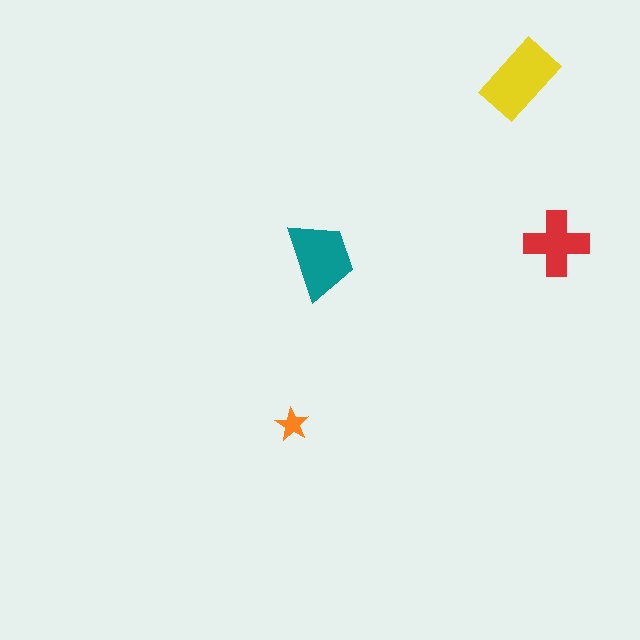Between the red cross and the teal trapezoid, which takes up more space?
The teal trapezoid.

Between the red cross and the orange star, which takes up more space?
The red cross.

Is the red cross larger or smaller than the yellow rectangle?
Smaller.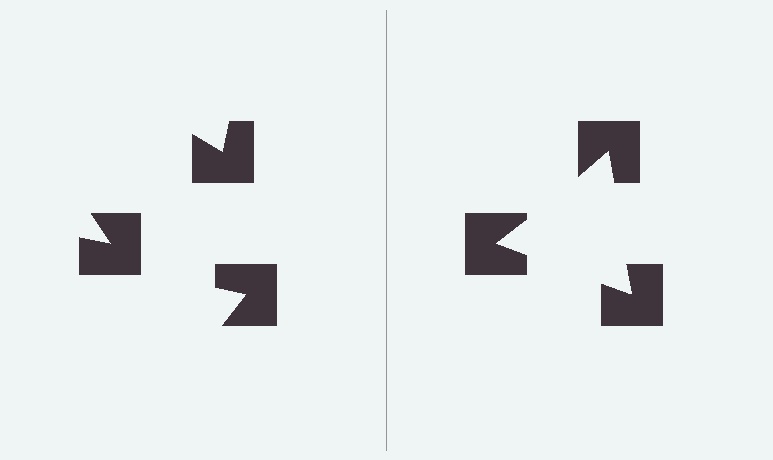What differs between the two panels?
The notched squares are positioned identically on both sides; only the wedge orientations differ. On the right they align to a triangle; on the left they are misaligned.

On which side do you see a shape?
An illusory triangle appears on the right side. On the left side the wedge cuts are rotated, so no coherent shape forms.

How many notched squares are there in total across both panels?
6 — 3 on each side.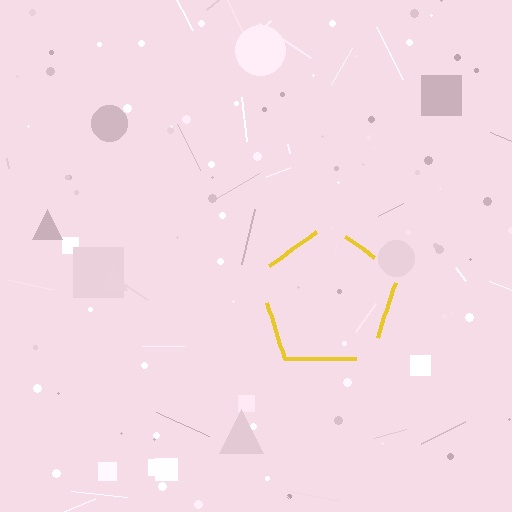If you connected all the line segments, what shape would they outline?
They would outline a pentagon.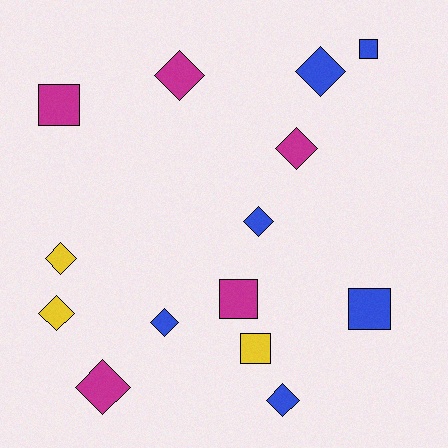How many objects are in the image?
There are 14 objects.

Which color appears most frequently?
Blue, with 6 objects.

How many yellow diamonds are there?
There are 2 yellow diamonds.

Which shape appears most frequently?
Diamond, with 9 objects.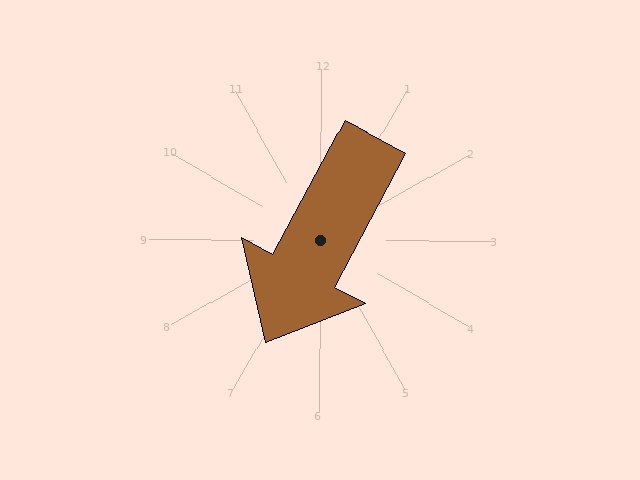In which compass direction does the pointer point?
Southwest.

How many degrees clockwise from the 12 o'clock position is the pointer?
Approximately 208 degrees.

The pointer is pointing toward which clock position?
Roughly 7 o'clock.